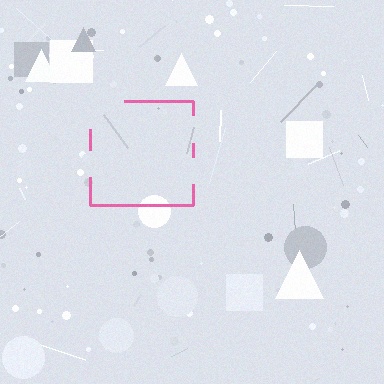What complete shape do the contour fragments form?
The contour fragments form a square.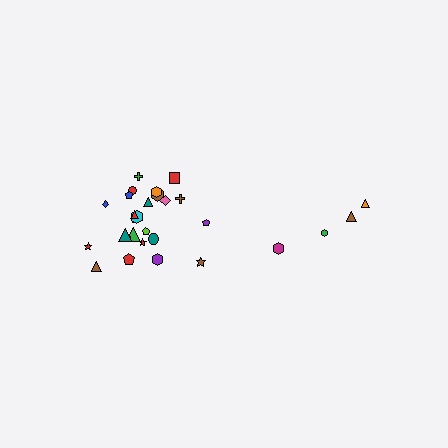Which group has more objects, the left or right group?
The left group.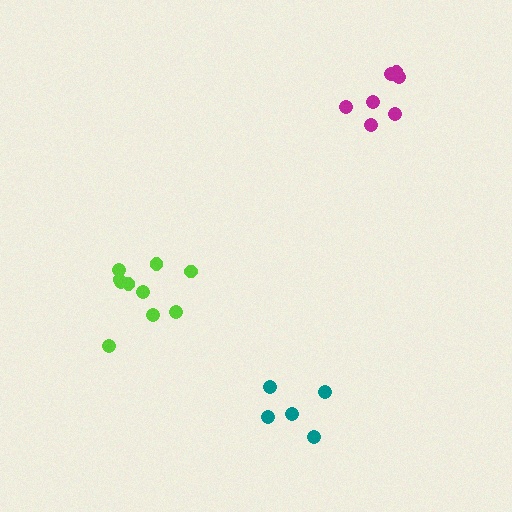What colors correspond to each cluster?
The clusters are colored: magenta, lime, teal.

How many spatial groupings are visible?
There are 3 spatial groupings.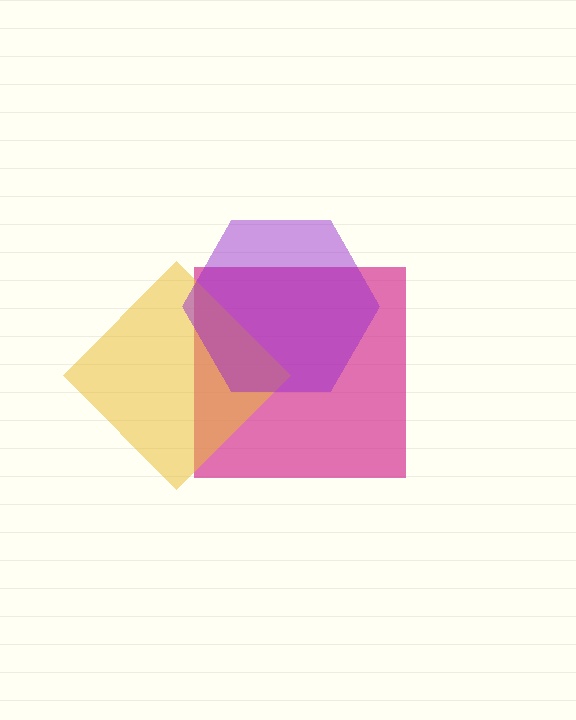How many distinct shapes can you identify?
There are 3 distinct shapes: a magenta square, a yellow diamond, a purple hexagon.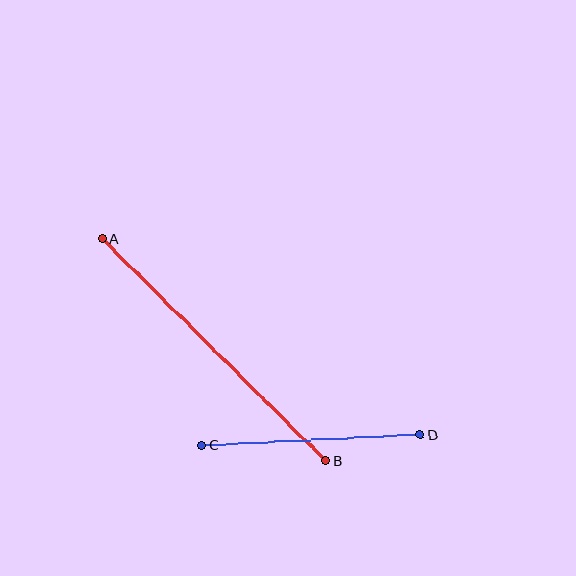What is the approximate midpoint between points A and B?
The midpoint is at approximately (214, 350) pixels.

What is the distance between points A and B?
The distance is approximately 316 pixels.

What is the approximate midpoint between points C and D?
The midpoint is at approximately (311, 440) pixels.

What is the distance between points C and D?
The distance is approximately 219 pixels.